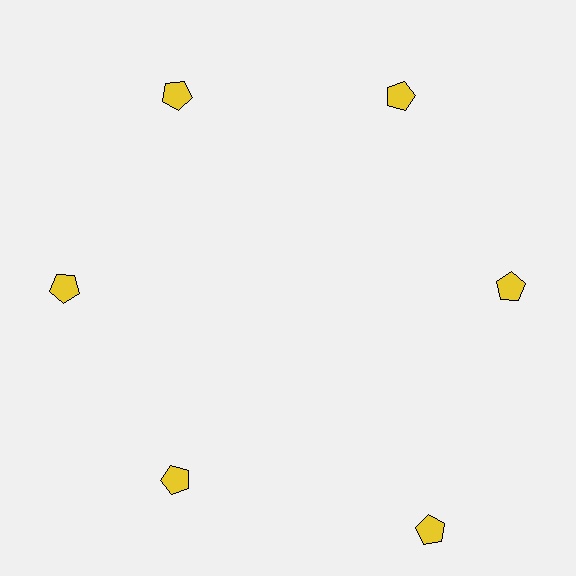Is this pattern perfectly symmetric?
No. The 6 yellow pentagons are arranged in a ring, but one element near the 5 o'clock position is pushed outward from the center, breaking the 6-fold rotational symmetry.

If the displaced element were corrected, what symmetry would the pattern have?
It would have 6-fold rotational symmetry — the pattern would map onto itself every 60 degrees.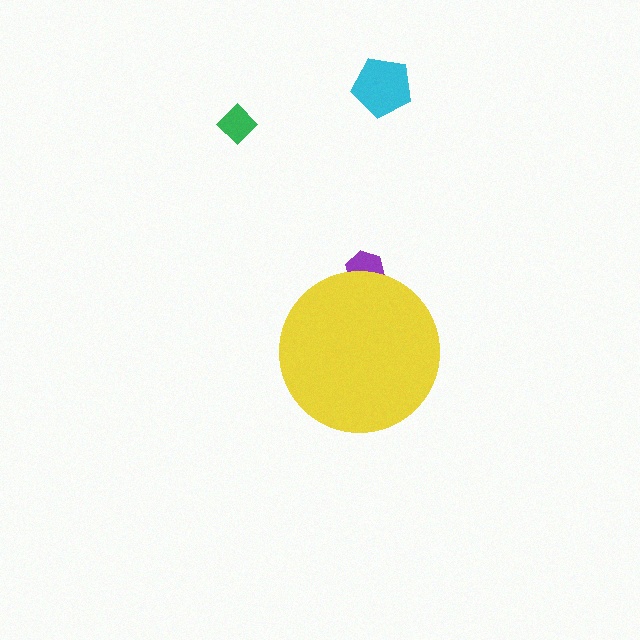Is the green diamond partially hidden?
No, the green diamond is fully visible.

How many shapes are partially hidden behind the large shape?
1 shape is partially hidden.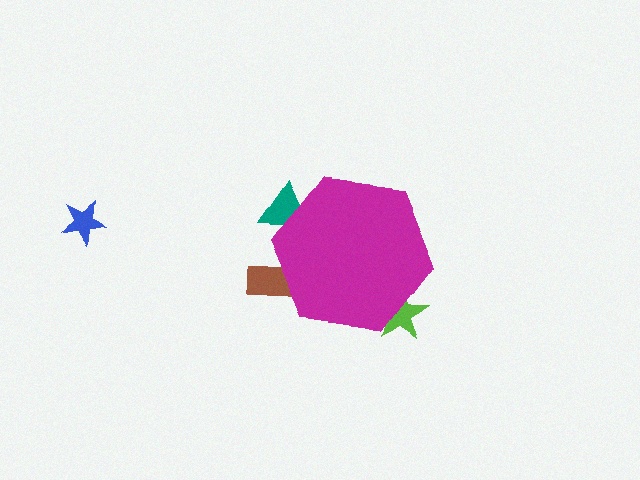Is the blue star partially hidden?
No, the blue star is fully visible.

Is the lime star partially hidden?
Yes, the lime star is partially hidden behind the magenta hexagon.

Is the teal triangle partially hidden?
Yes, the teal triangle is partially hidden behind the magenta hexagon.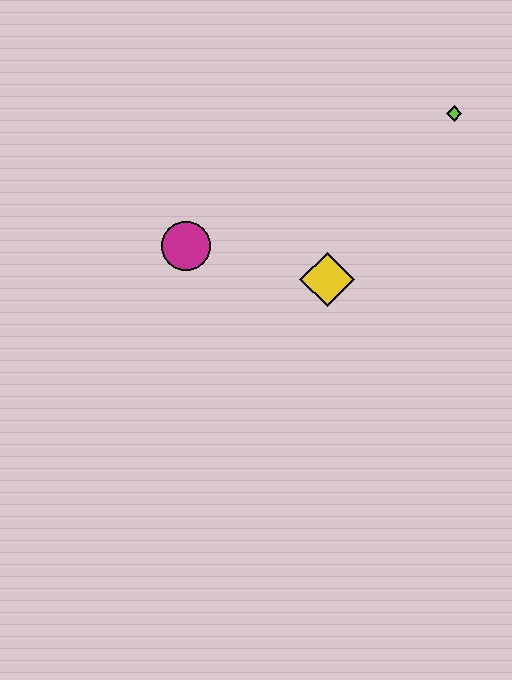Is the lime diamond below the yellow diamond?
No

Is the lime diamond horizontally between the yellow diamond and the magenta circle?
No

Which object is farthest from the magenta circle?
The lime diamond is farthest from the magenta circle.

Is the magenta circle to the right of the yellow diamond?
No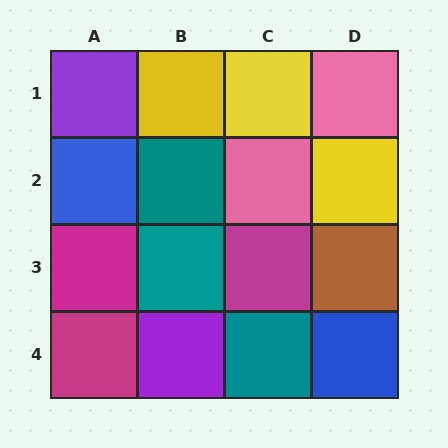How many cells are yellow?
3 cells are yellow.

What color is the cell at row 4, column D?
Blue.